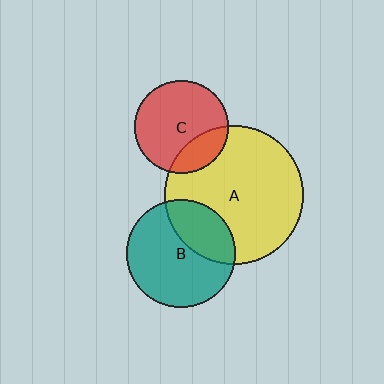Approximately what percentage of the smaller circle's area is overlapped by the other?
Approximately 25%.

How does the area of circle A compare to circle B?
Approximately 1.6 times.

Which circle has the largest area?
Circle A (yellow).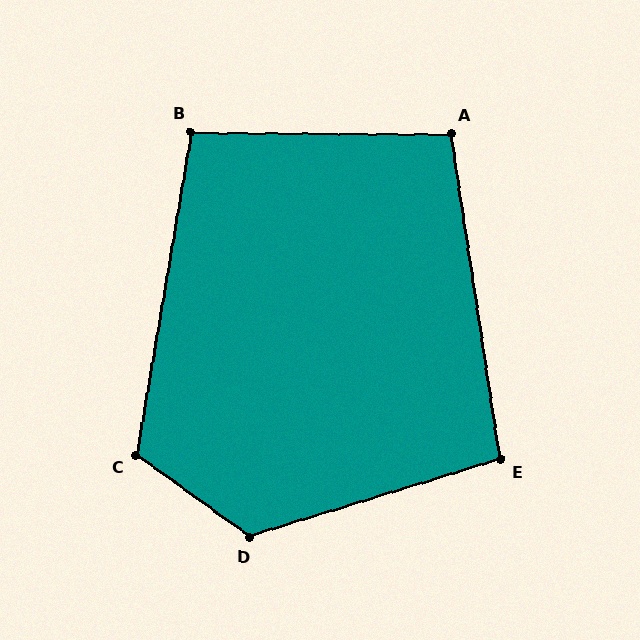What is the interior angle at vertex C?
Approximately 116 degrees (obtuse).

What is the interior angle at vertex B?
Approximately 99 degrees (obtuse).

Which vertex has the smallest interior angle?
E, at approximately 99 degrees.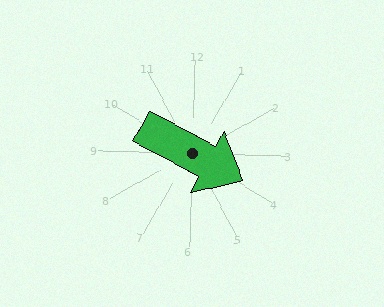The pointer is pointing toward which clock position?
Roughly 4 o'clock.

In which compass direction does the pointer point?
Southeast.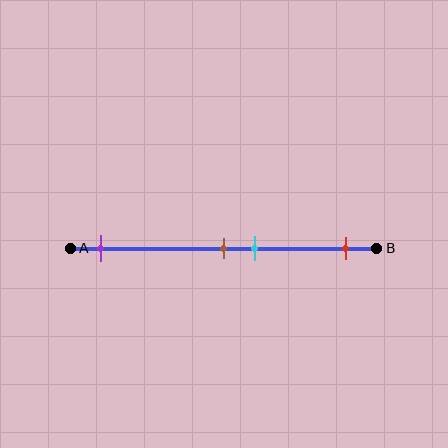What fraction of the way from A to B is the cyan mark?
The cyan mark is approximately 60% (0.6) of the way from A to B.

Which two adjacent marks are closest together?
The brown and cyan marks are the closest adjacent pair.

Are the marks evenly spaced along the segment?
No, the marks are not evenly spaced.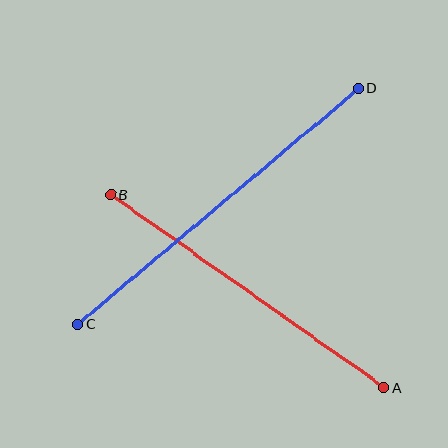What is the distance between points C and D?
The distance is approximately 367 pixels.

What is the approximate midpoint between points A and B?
The midpoint is at approximately (247, 291) pixels.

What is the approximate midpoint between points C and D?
The midpoint is at approximately (218, 206) pixels.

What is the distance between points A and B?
The distance is approximately 334 pixels.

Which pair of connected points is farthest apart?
Points C and D are farthest apart.